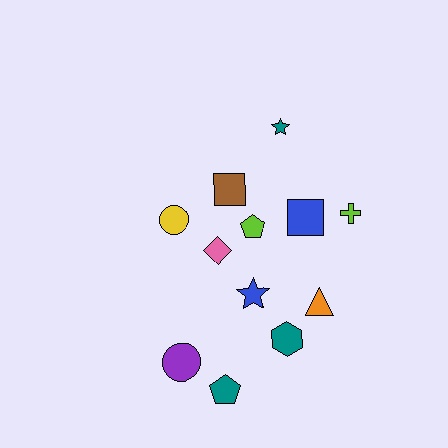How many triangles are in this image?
There is 1 triangle.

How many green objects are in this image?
There are no green objects.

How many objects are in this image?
There are 12 objects.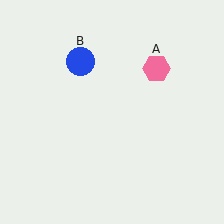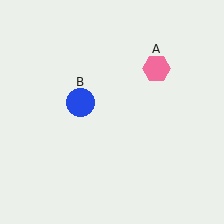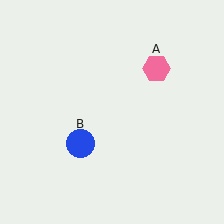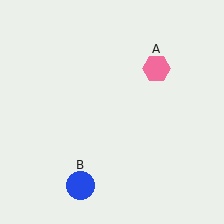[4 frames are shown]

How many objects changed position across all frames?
1 object changed position: blue circle (object B).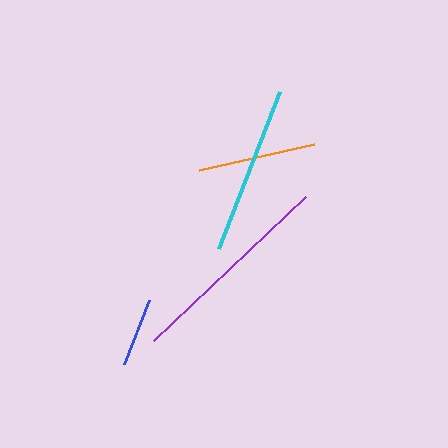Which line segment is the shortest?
The blue line is the shortest at approximately 69 pixels.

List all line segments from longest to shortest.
From longest to shortest: purple, cyan, orange, blue.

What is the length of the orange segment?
The orange segment is approximately 117 pixels long.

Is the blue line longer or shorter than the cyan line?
The cyan line is longer than the blue line.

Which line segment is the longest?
The purple line is the longest at approximately 209 pixels.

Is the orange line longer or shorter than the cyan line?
The cyan line is longer than the orange line.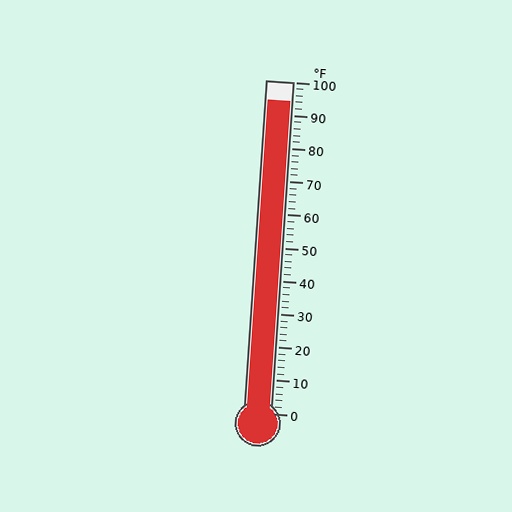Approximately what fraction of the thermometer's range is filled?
The thermometer is filled to approximately 95% of its range.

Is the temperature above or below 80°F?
The temperature is above 80°F.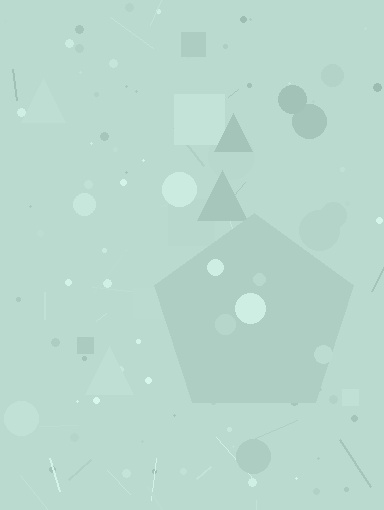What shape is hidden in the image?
A pentagon is hidden in the image.